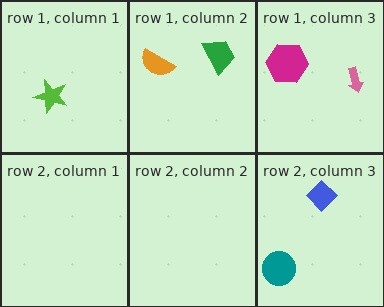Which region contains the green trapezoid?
The row 1, column 2 region.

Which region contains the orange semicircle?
The row 1, column 2 region.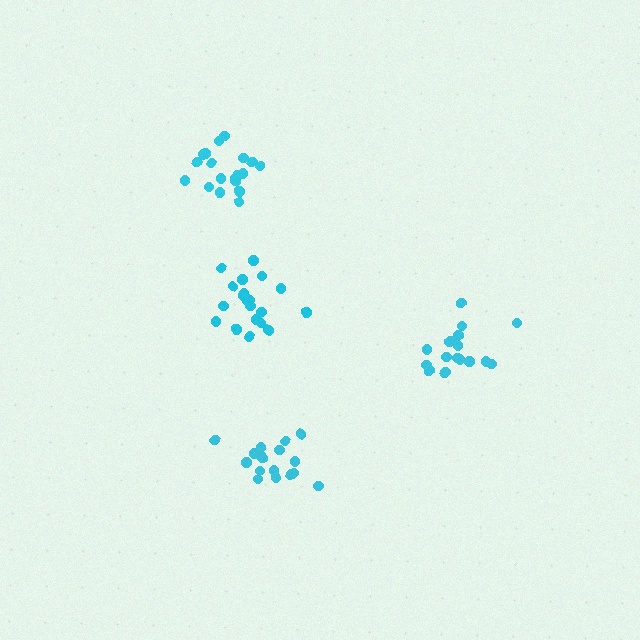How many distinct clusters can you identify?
There are 4 distinct clusters.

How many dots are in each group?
Group 1: 16 dots, Group 2: 19 dots, Group 3: 20 dots, Group 4: 16 dots (71 total).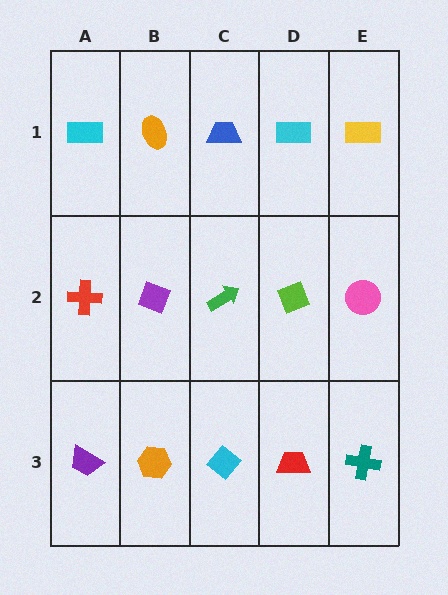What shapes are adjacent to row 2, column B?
An orange ellipse (row 1, column B), an orange hexagon (row 3, column B), a red cross (row 2, column A), a green arrow (row 2, column C).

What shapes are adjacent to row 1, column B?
A purple diamond (row 2, column B), a cyan rectangle (row 1, column A), a blue trapezoid (row 1, column C).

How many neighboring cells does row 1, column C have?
3.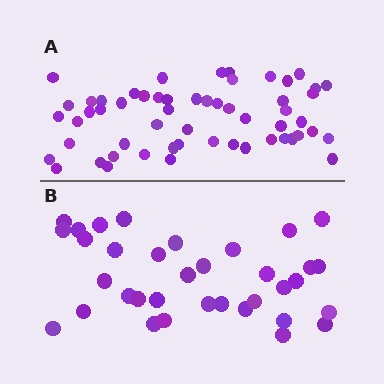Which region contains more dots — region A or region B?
Region A (the top region) has more dots.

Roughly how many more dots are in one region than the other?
Region A has approximately 20 more dots than region B.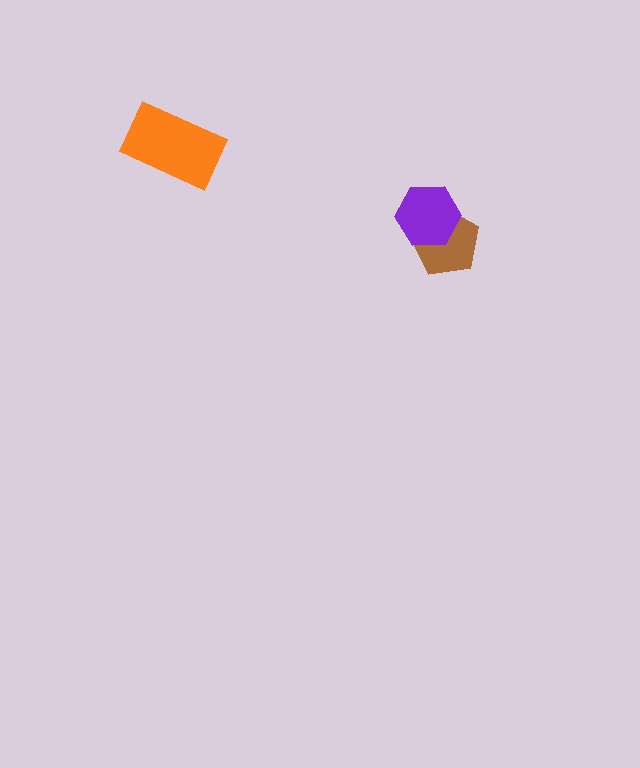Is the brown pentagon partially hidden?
Yes, it is partially covered by another shape.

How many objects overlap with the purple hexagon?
1 object overlaps with the purple hexagon.